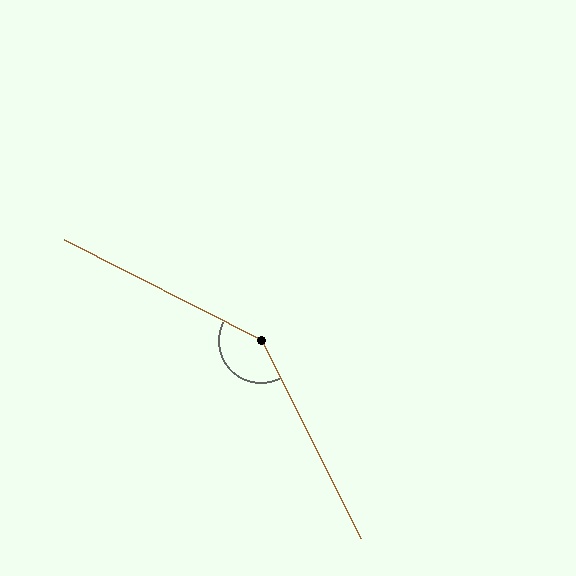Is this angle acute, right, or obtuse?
It is obtuse.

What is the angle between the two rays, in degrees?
Approximately 144 degrees.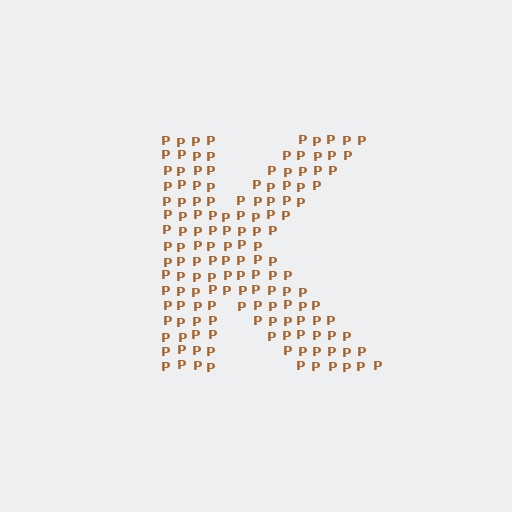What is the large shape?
The large shape is the letter K.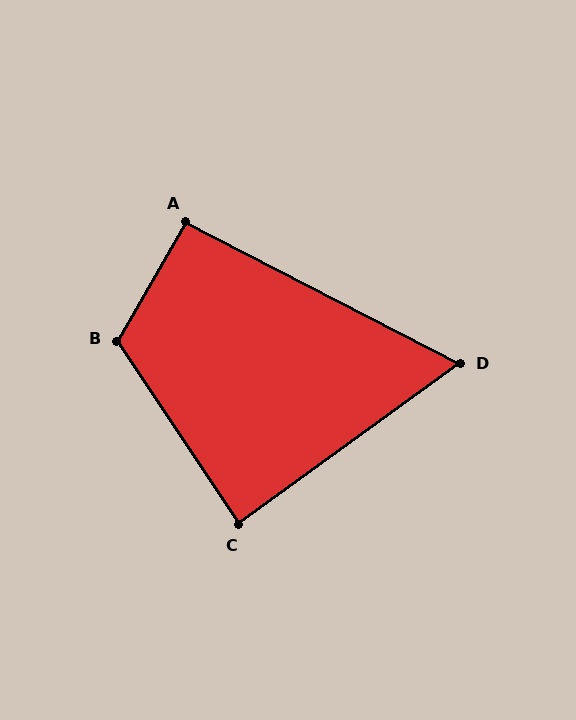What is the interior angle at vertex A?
Approximately 93 degrees (approximately right).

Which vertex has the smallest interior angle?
D, at approximately 63 degrees.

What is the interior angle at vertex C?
Approximately 87 degrees (approximately right).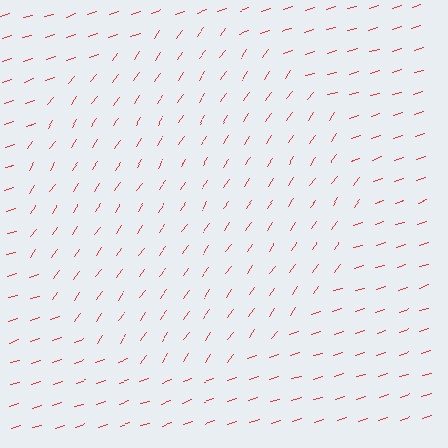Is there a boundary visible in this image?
Yes, there is a texture boundary formed by a change in line orientation.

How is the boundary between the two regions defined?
The boundary is defined purely by a change in line orientation (approximately 37 degrees difference). All lines are the same color and thickness.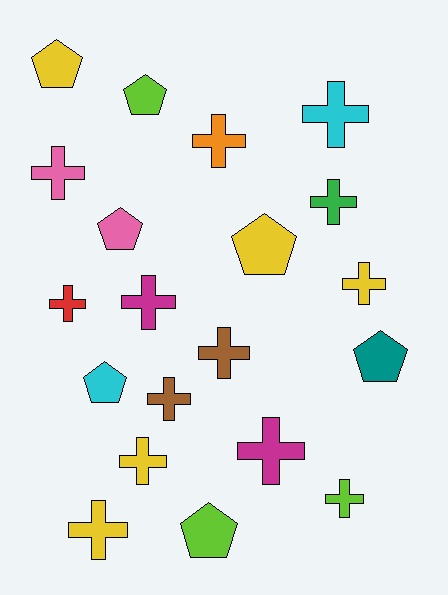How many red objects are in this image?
There is 1 red object.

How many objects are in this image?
There are 20 objects.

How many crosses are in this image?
There are 13 crosses.